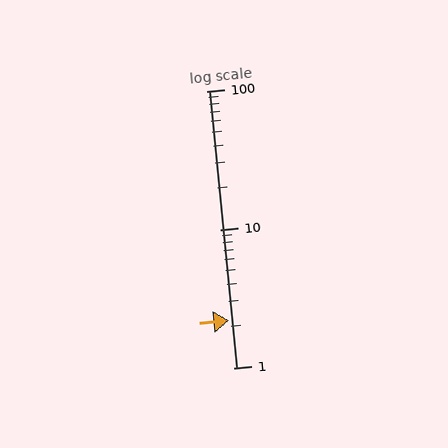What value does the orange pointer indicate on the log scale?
The pointer indicates approximately 2.2.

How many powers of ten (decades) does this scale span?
The scale spans 2 decades, from 1 to 100.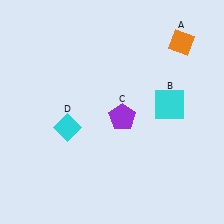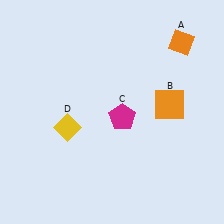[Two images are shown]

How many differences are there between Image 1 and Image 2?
There are 3 differences between the two images.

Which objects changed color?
B changed from cyan to orange. C changed from purple to magenta. D changed from cyan to yellow.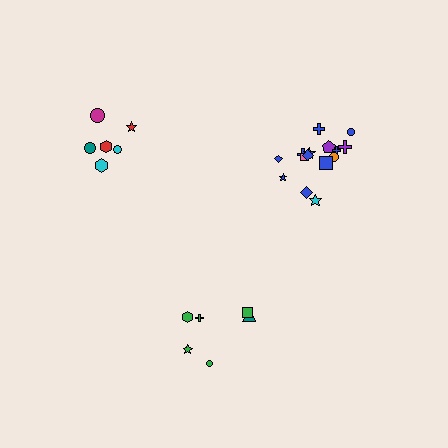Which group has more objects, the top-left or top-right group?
The top-right group.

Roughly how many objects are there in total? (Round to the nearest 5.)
Roughly 25 objects in total.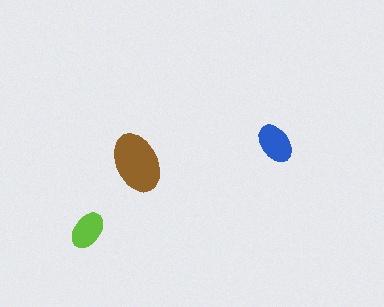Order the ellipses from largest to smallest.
the brown one, the blue one, the lime one.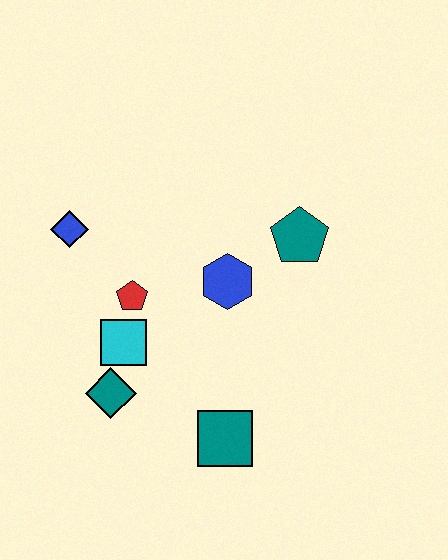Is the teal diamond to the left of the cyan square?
Yes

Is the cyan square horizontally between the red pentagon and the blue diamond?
Yes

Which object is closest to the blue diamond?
The red pentagon is closest to the blue diamond.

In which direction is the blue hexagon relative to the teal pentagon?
The blue hexagon is to the left of the teal pentagon.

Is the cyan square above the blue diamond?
No